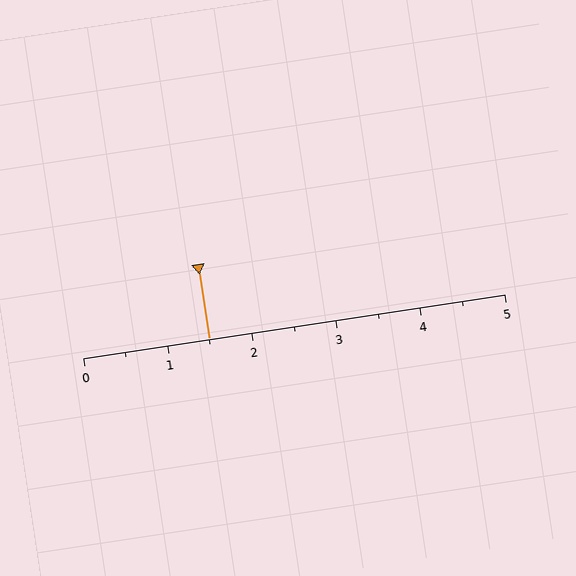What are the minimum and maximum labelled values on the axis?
The axis runs from 0 to 5.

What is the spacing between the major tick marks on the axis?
The major ticks are spaced 1 apart.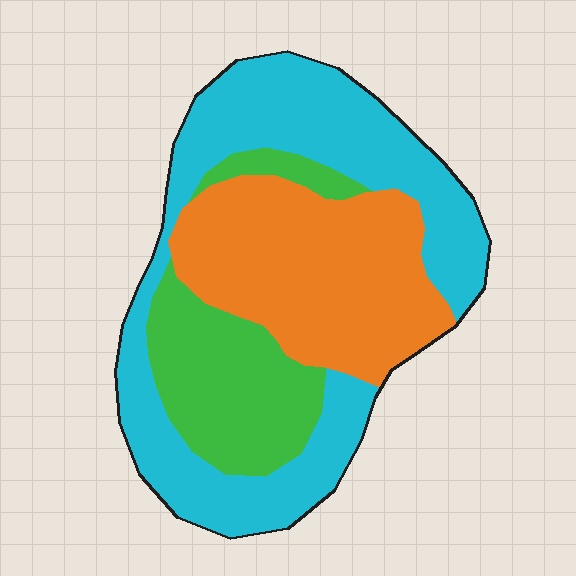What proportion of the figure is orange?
Orange covers around 35% of the figure.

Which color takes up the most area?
Cyan, at roughly 45%.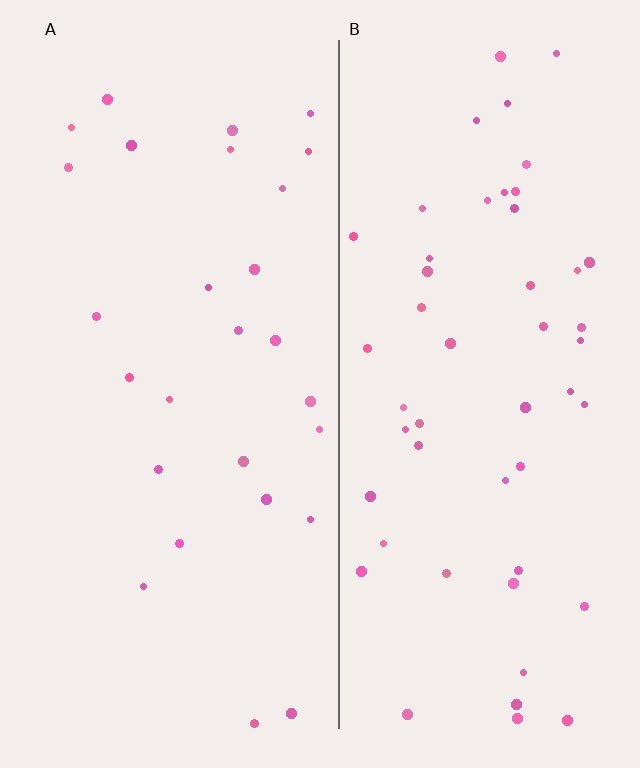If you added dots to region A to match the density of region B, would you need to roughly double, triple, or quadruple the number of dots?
Approximately double.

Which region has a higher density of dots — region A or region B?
B (the right).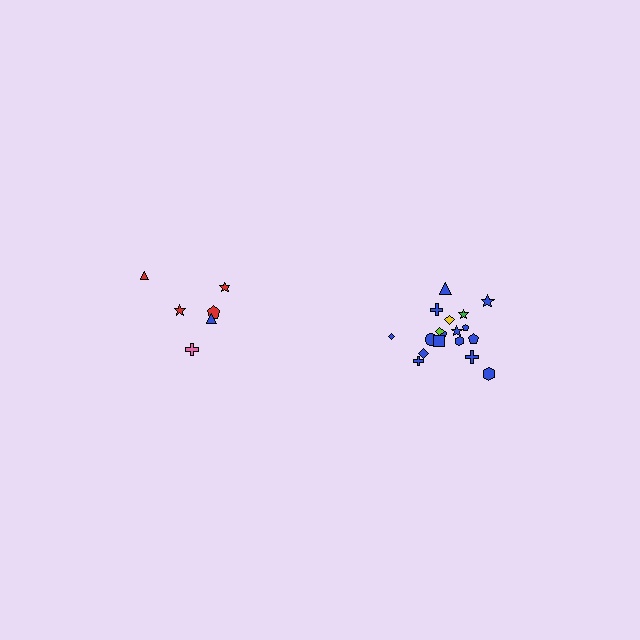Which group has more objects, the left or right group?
The right group.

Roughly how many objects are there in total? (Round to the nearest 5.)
Roughly 25 objects in total.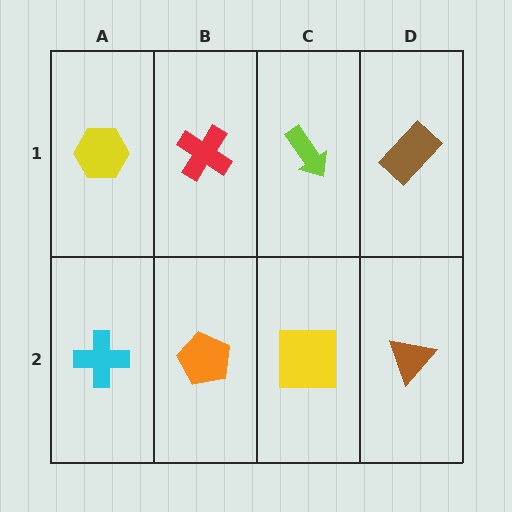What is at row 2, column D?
A brown triangle.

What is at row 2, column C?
A yellow square.